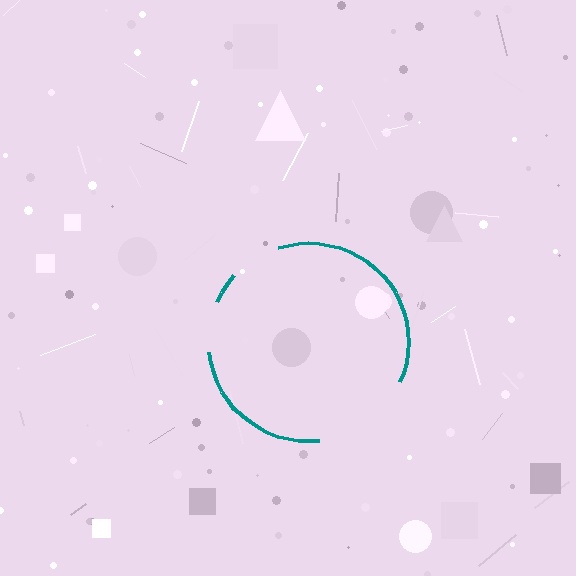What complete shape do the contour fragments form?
The contour fragments form a circle.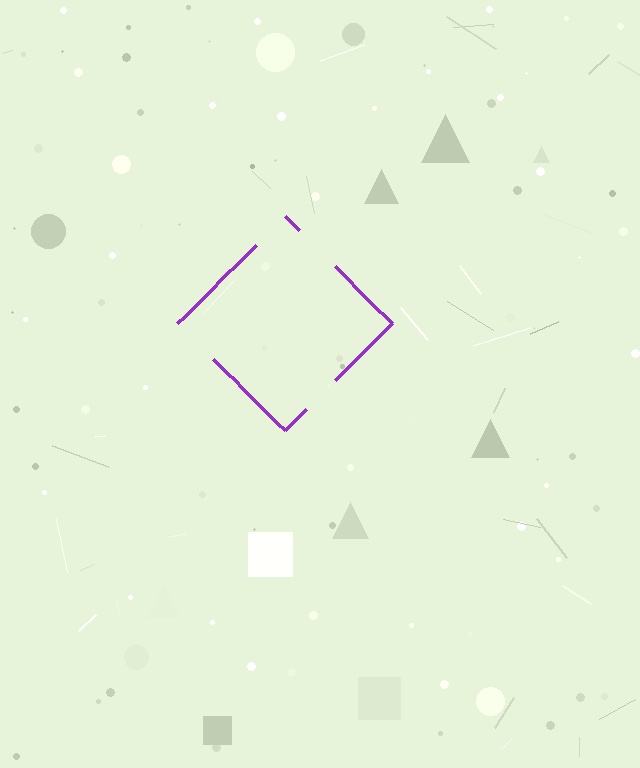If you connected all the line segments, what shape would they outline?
They would outline a diamond.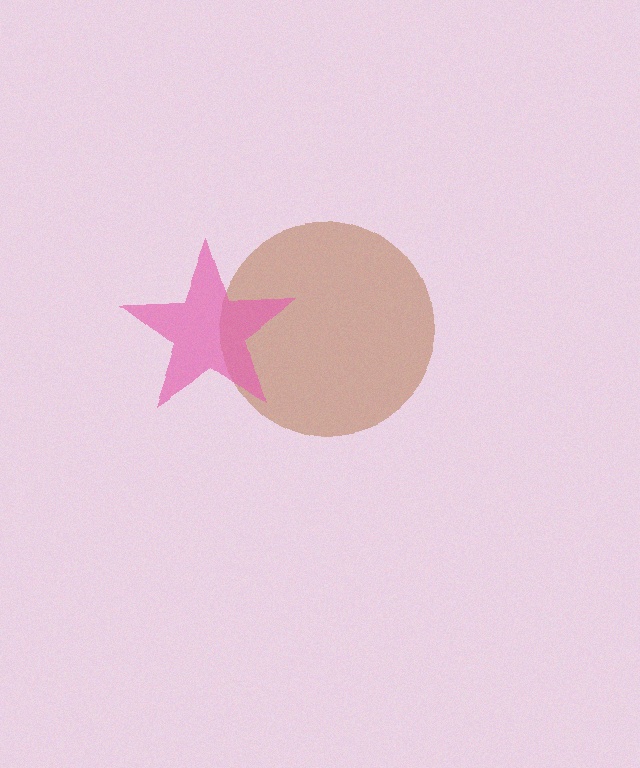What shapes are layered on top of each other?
The layered shapes are: a brown circle, a pink star.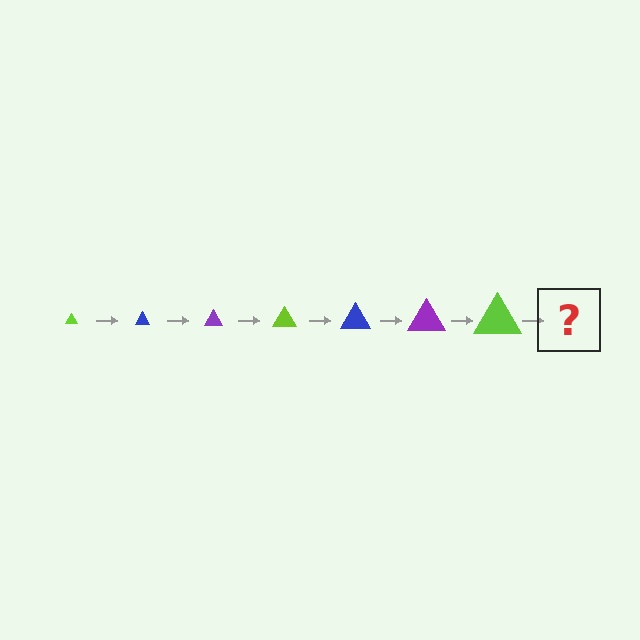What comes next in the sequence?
The next element should be a blue triangle, larger than the previous one.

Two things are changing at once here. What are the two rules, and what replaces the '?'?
The two rules are that the triangle grows larger each step and the color cycles through lime, blue, and purple. The '?' should be a blue triangle, larger than the previous one.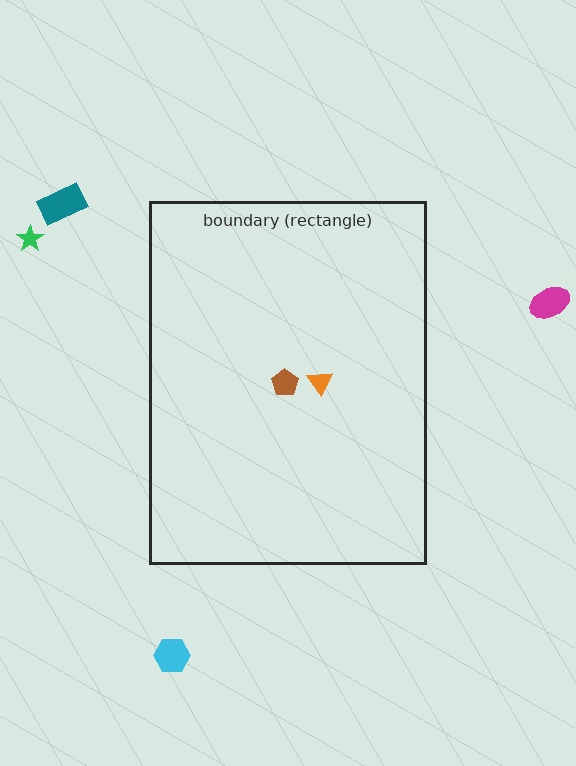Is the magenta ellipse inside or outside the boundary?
Outside.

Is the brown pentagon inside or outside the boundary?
Inside.